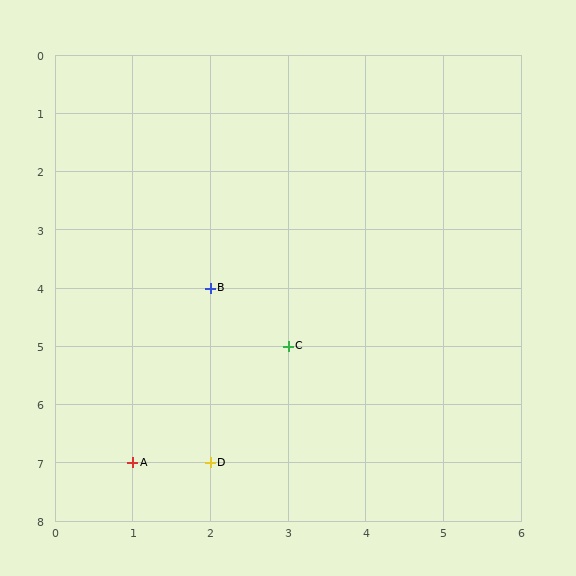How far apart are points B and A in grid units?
Points B and A are 1 column and 3 rows apart (about 3.2 grid units diagonally).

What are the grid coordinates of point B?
Point B is at grid coordinates (2, 4).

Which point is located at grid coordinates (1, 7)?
Point A is at (1, 7).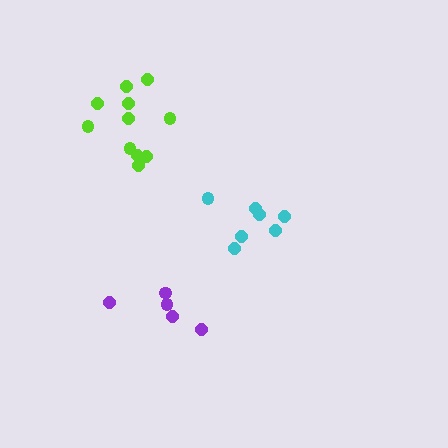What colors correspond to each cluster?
The clusters are colored: cyan, lime, purple.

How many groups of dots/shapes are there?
There are 3 groups.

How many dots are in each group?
Group 1: 7 dots, Group 2: 11 dots, Group 3: 5 dots (23 total).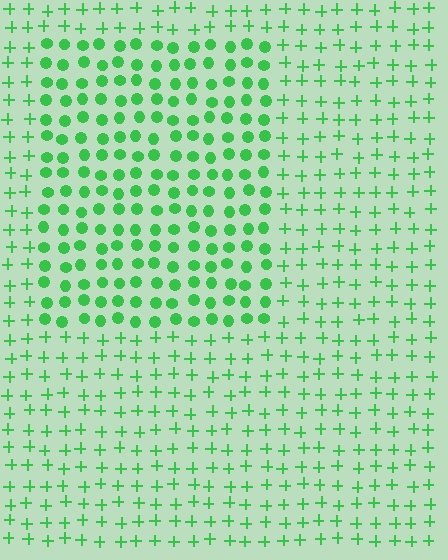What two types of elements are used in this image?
The image uses circles inside the rectangle region and plus signs outside it.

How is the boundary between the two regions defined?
The boundary is defined by a change in element shape: circles inside vs. plus signs outside. All elements share the same color and spacing.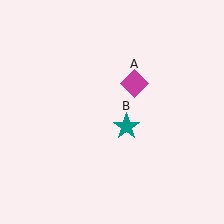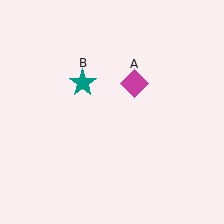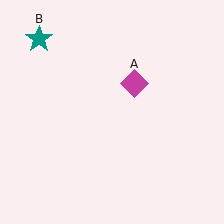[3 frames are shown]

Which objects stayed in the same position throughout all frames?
Magenta diamond (object A) remained stationary.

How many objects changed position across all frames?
1 object changed position: teal star (object B).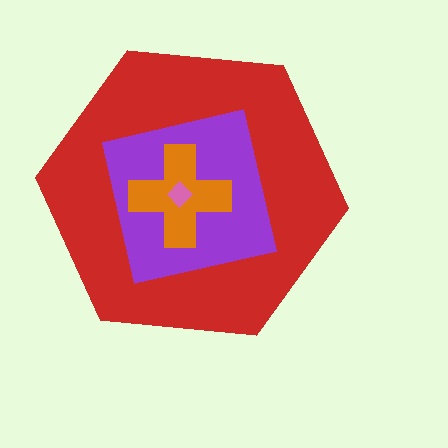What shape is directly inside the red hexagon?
The purple square.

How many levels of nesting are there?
4.